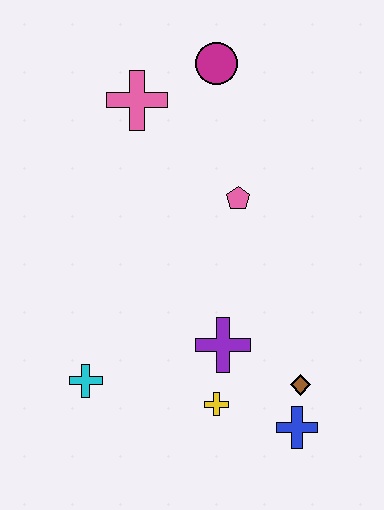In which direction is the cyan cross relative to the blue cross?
The cyan cross is to the left of the blue cross.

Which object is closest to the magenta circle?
The pink cross is closest to the magenta circle.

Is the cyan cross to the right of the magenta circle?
No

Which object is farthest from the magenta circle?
The blue cross is farthest from the magenta circle.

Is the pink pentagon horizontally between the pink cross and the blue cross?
Yes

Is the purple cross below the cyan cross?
No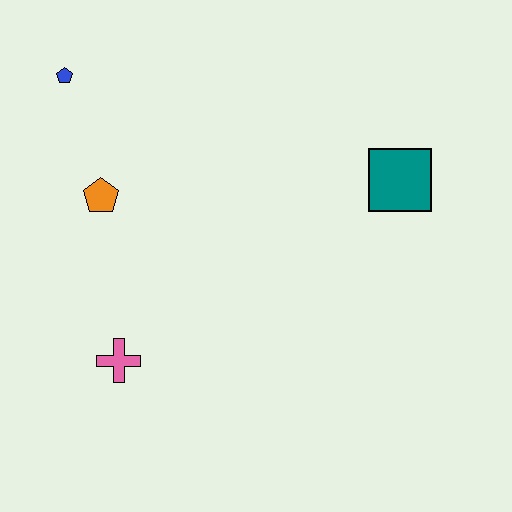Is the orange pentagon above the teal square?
No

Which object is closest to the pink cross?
The orange pentagon is closest to the pink cross.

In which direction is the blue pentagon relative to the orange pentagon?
The blue pentagon is above the orange pentagon.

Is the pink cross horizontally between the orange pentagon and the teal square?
Yes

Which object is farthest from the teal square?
The blue pentagon is farthest from the teal square.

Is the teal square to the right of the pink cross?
Yes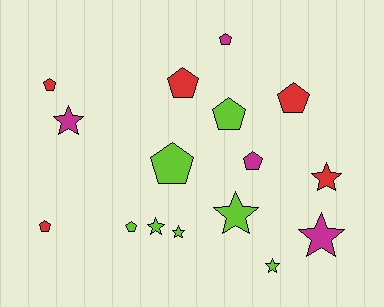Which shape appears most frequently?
Pentagon, with 9 objects.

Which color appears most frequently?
Lime, with 7 objects.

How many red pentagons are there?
There are 4 red pentagons.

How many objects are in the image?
There are 16 objects.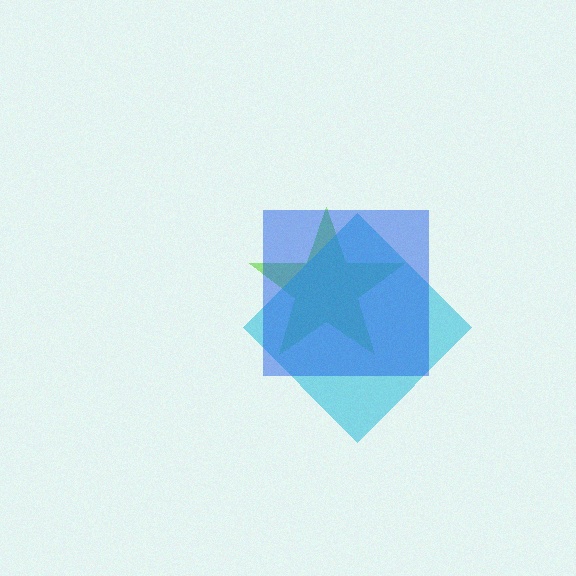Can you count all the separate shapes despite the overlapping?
Yes, there are 3 separate shapes.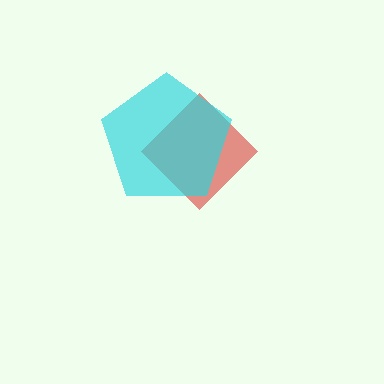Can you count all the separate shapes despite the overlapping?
Yes, there are 2 separate shapes.